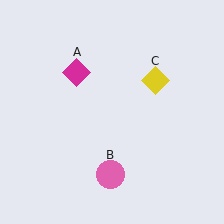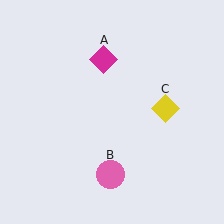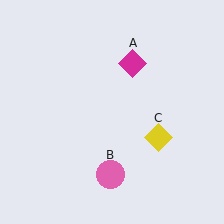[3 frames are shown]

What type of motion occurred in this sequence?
The magenta diamond (object A), yellow diamond (object C) rotated clockwise around the center of the scene.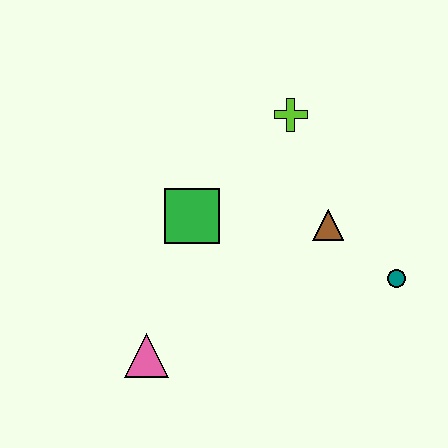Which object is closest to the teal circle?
The brown triangle is closest to the teal circle.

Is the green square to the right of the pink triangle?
Yes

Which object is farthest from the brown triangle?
The pink triangle is farthest from the brown triangle.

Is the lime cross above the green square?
Yes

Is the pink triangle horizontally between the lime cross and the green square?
No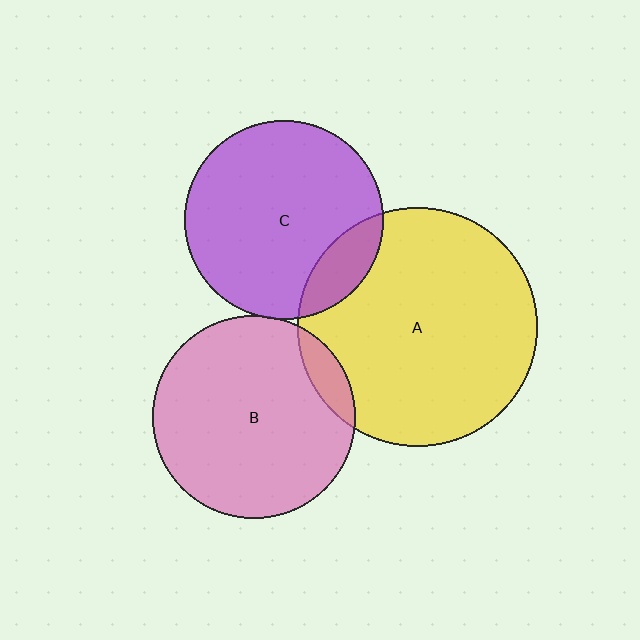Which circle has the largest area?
Circle A (yellow).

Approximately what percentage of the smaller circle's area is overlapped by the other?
Approximately 15%.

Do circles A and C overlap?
Yes.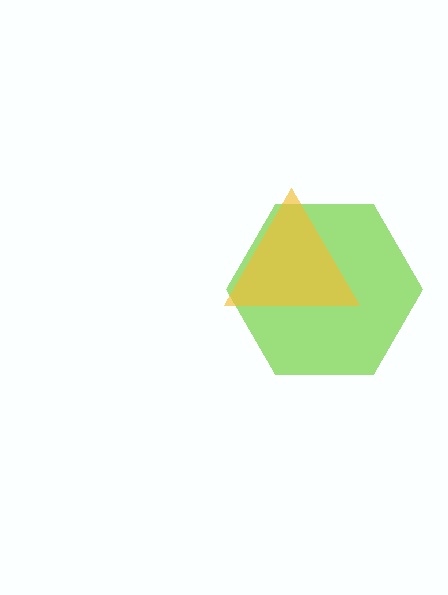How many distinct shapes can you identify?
There are 2 distinct shapes: a lime hexagon, a yellow triangle.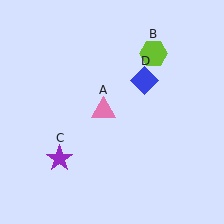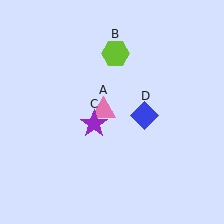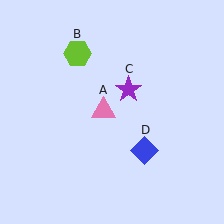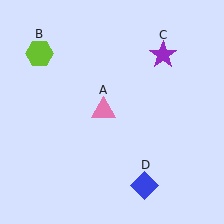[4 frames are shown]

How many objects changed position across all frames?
3 objects changed position: lime hexagon (object B), purple star (object C), blue diamond (object D).